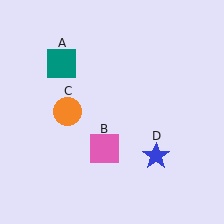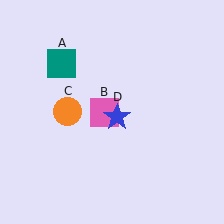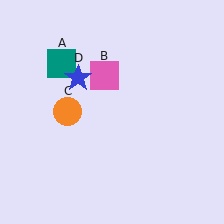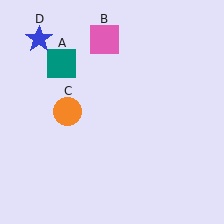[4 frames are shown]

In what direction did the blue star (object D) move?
The blue star (object D) moved up and to the left.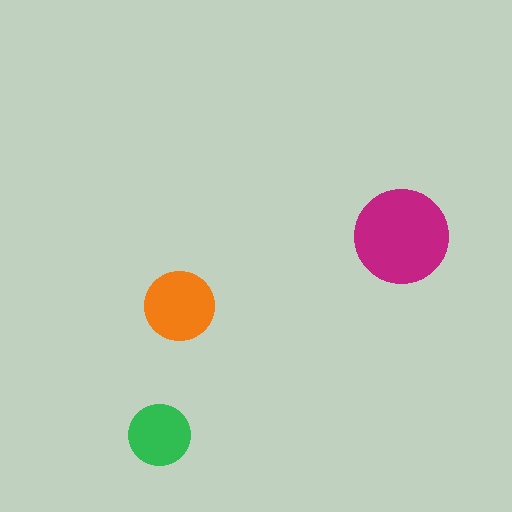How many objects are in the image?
There are 3 objects in the image.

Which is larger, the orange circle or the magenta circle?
The magenta one.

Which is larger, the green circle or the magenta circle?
The magenta one.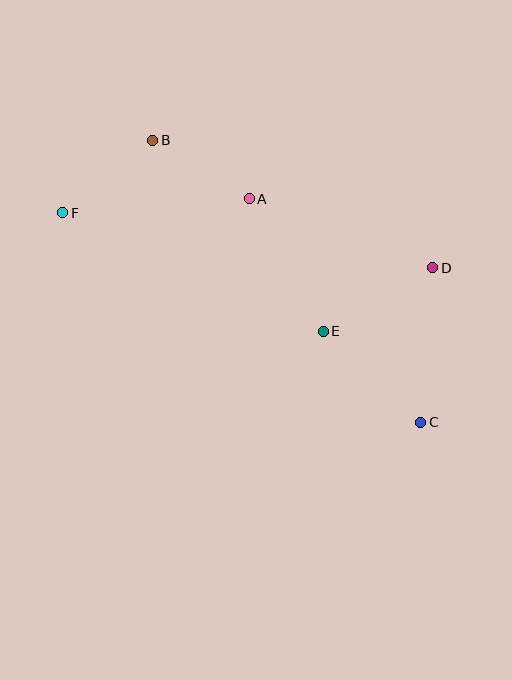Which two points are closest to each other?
Points A and B are closest to each other.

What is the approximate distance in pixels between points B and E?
The distance between B and E is approximately 256 pixels.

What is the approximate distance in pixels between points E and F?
The distance between E and F is approximately 286 pixels.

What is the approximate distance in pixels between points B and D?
The distance between B and D is approximately 308 pixels.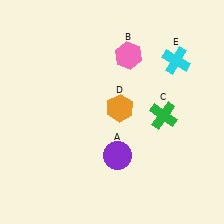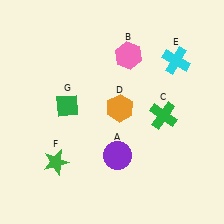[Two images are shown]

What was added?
A green star (F), a green diamond (G) were added in Image 2.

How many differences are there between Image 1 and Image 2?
There are 2 differences between the two images.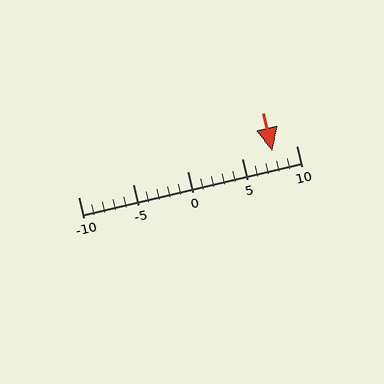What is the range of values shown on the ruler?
The ruler shows values from -10 to 10.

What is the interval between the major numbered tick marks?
The major tick marks are spaced 5 units apart.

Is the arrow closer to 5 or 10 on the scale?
The arrow is closer to 10.